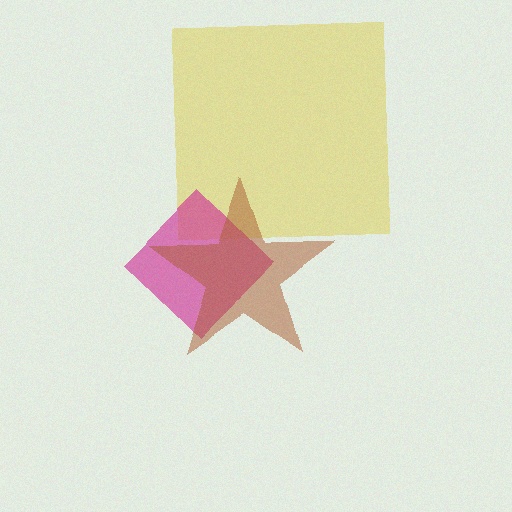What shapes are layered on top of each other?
The layered shapes are: a yellow square, a magenta diamond, a brown star.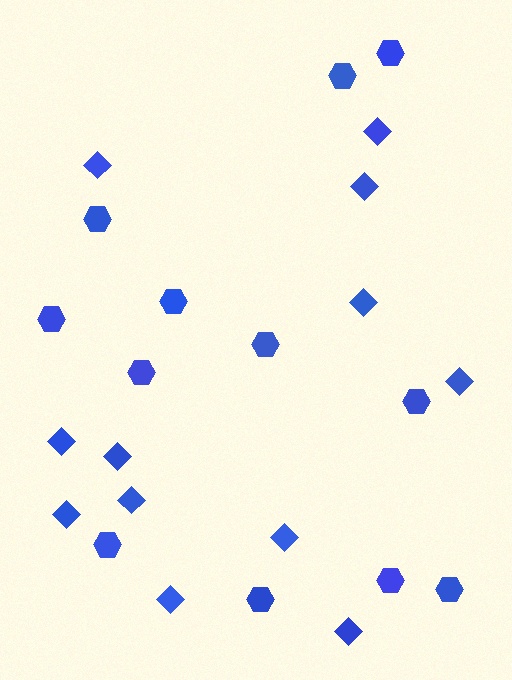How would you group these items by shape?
There are 2 groups: one group of hexagons (12) and one group of diamonds (12).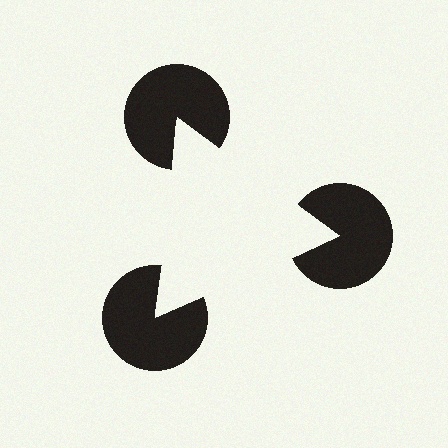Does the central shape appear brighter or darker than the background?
It typically appears slightly brighter than the background, even though no actual brightness change is drawn.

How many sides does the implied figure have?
3 sides.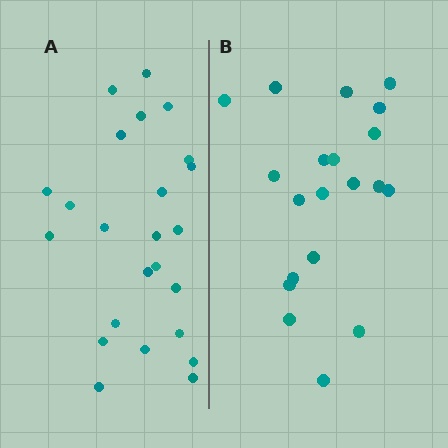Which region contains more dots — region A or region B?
Region A (the left region) has more dots.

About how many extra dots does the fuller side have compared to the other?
Region A has about 4 more dots than region B.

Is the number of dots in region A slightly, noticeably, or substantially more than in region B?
Region A has only slightly more — the two regions are fairly close. The ratio is roughly 1.2 to 1.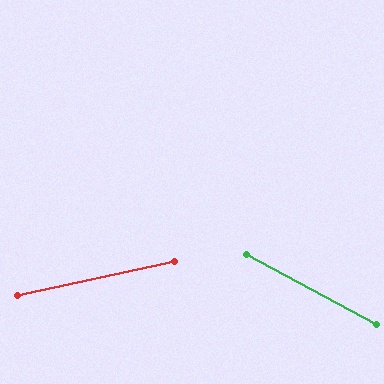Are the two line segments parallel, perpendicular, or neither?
Neither parallel nor perpendicular — they differ by about 40°.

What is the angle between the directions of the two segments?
Approximately 40 degrees.